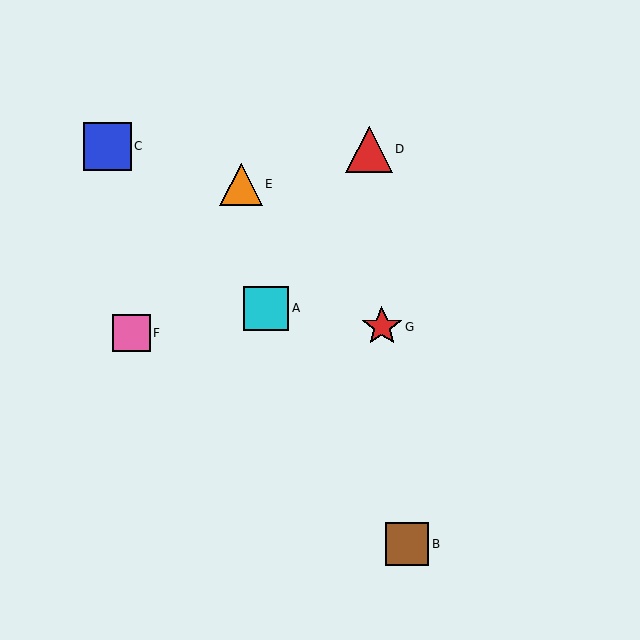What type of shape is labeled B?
Shape B is a brown square.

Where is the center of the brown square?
The center of the brown square is at (407, 544).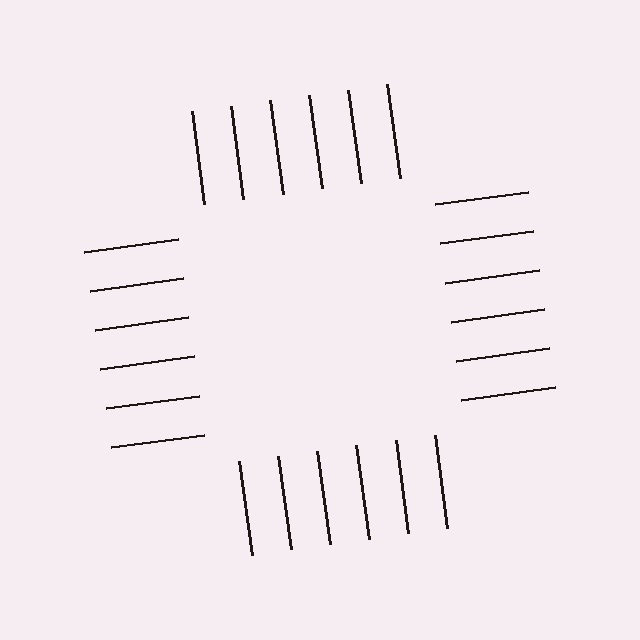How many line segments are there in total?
24 — 6 along each of the 4 edges.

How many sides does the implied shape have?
4 sides — the line-ends trace a square.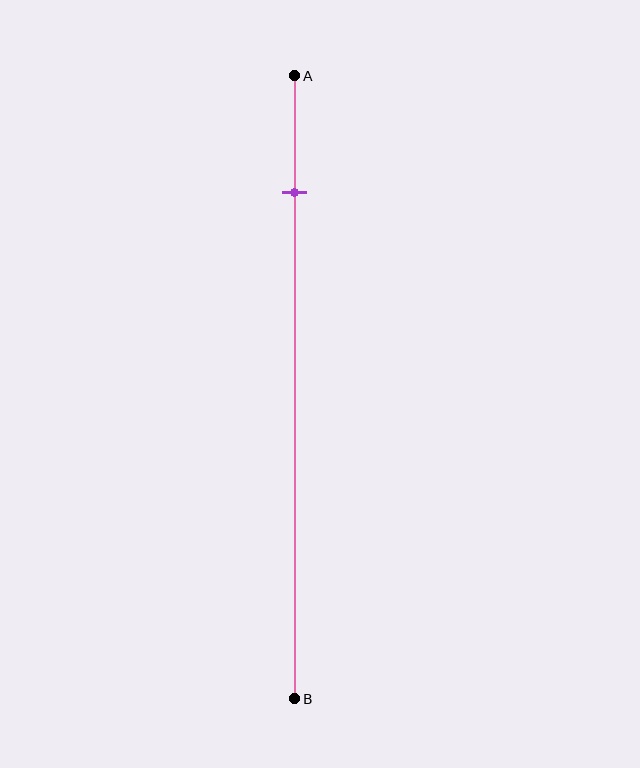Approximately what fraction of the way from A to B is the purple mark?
The purple mark is approximately 20% of the way from A to B.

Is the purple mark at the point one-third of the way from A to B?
No, the mark is at about 20% from A, not at the 33% one-third point.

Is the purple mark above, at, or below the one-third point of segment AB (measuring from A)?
The purple mark is above the one-third point of segment AB.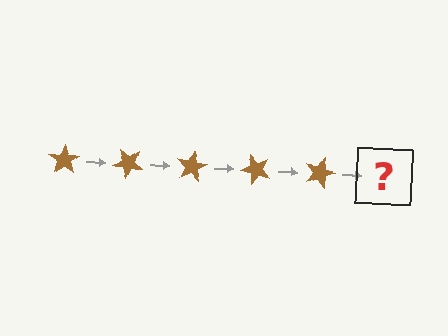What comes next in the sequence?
The next element should be a brown star rotated 200 degrees.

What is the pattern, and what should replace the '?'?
The pattern is that the star rotates 40 degrees each step. The '?' should be a brown star rotated 200 degrees.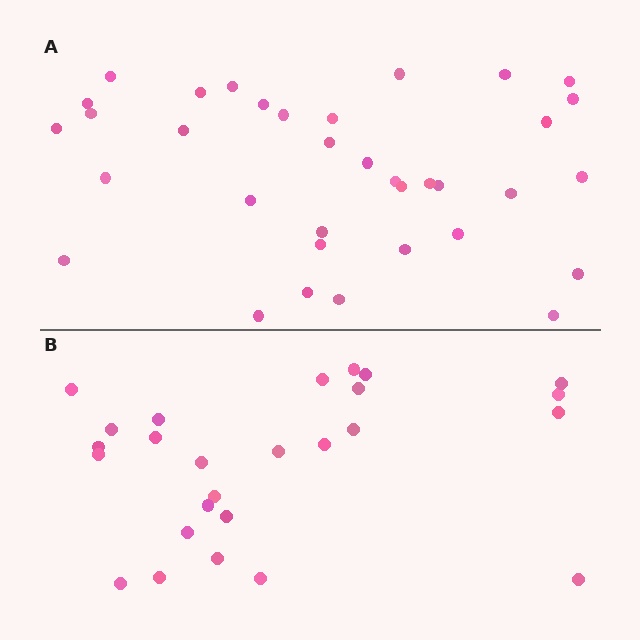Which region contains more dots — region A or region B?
Region A (the top region) has more dots.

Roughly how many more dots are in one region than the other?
Region A has roughly 8 or so more dots than region B.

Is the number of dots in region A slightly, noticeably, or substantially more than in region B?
Region A has noticeably more, but not dramatically so. The ratio is roughly 1.3 to 1.